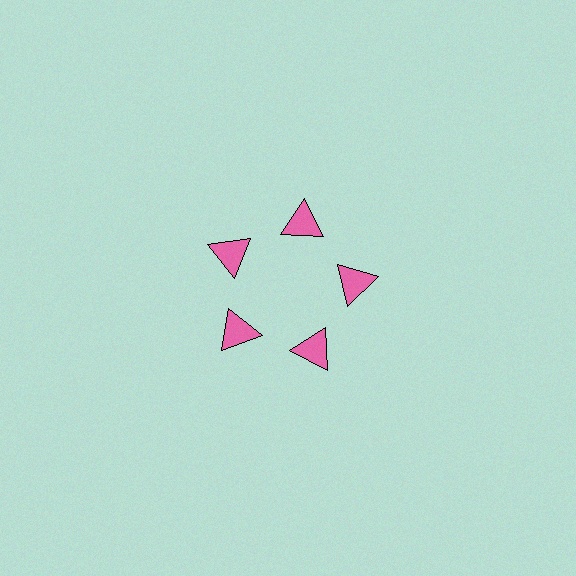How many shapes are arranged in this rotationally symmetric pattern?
There are 5 shapes, arranged in 5 groups of 1.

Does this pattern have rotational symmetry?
Yes, this pattern has 5-fold rotational symmetry. It looks the same after rotating 72 degrees around the center.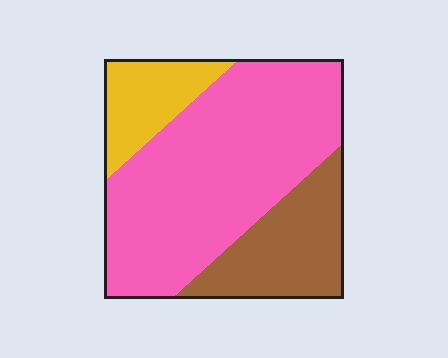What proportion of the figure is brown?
Brown covers 23% of the figure.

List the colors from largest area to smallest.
From largest to smallest: pink, brown, yellow.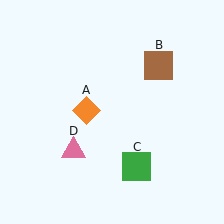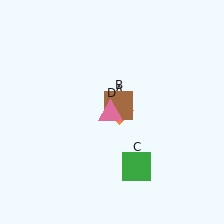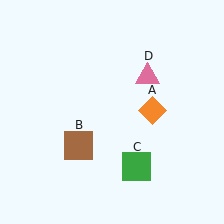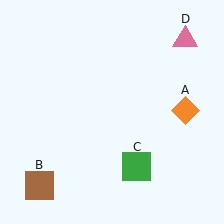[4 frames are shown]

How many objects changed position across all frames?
3 objects changed position: orange diamond (object A), brown square (object B), pink triangle (object D).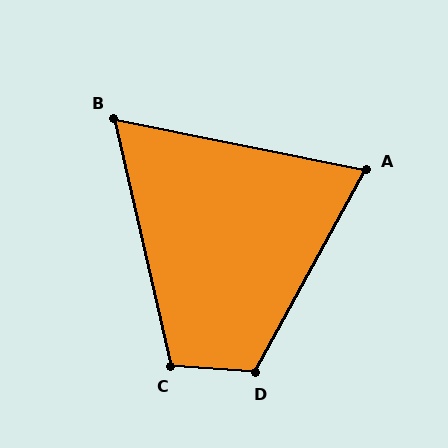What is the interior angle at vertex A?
Approximately 73 degrees (acute).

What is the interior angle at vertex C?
Approximately 107 degrees (obtuse).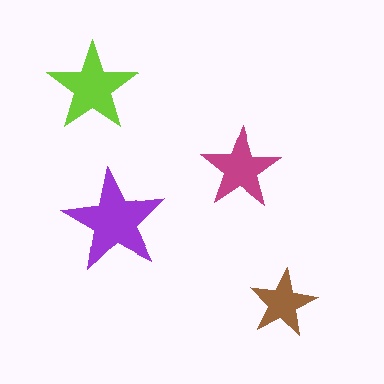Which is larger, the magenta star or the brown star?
The magenta one.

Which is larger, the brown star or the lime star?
The lime one.